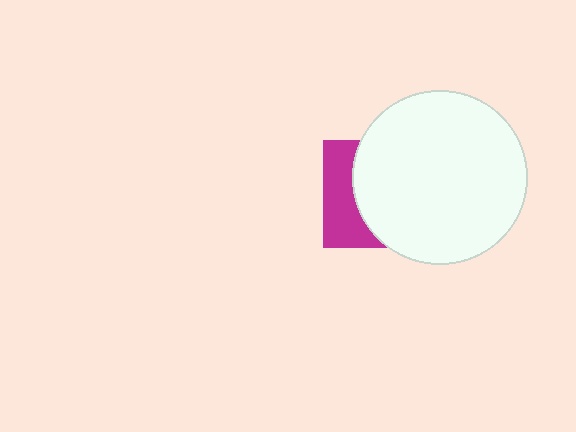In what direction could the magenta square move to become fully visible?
The magenta square could move left. That would shift it out from behind the white circle entirely.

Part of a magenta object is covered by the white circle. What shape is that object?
It is a square.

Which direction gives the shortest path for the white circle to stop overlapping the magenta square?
Moving right gives the shortest separation.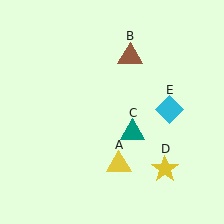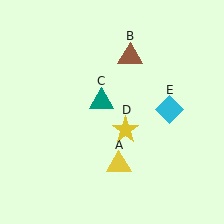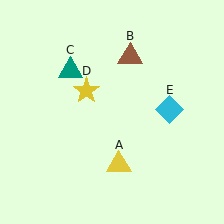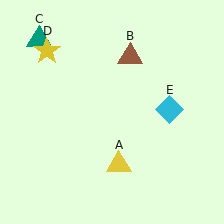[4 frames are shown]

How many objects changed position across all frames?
2 objects changed position: teal triangle (object C), yellow star (object D).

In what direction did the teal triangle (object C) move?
The teal triangle (object C) moved up and to the left.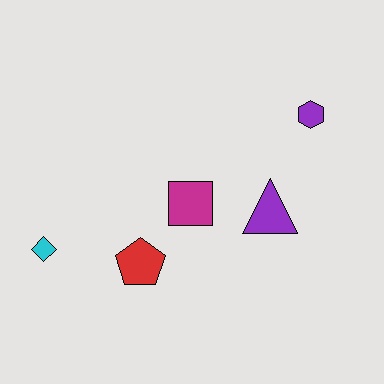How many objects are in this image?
There are 5 objects.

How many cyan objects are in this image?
There is 1 cyan object.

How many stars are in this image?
There are no stars.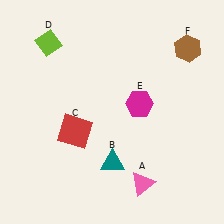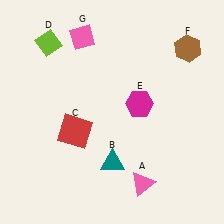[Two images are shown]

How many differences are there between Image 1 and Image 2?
There is 1 difference between the two images.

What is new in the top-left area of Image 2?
A pink diamond (G) was added in the top-left area of Image 2.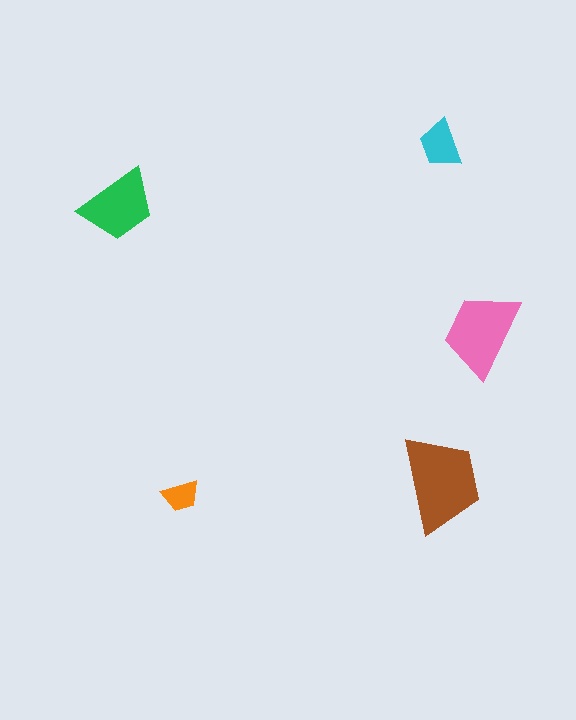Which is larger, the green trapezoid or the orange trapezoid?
The green one.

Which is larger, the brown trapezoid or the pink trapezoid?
The brown one.